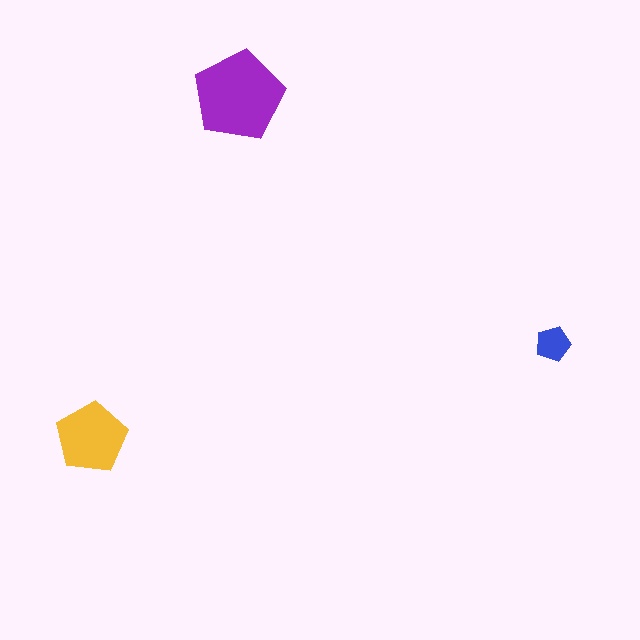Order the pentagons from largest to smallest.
the purple one, the yellow one, the blue one.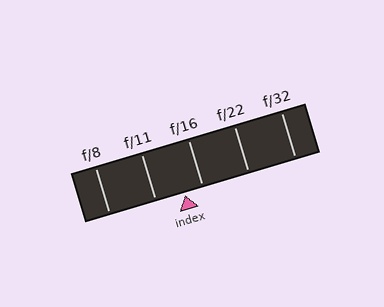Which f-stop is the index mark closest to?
The index mark is closest to f/16.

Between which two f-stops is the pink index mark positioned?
The index mark is between f/11 and f/16.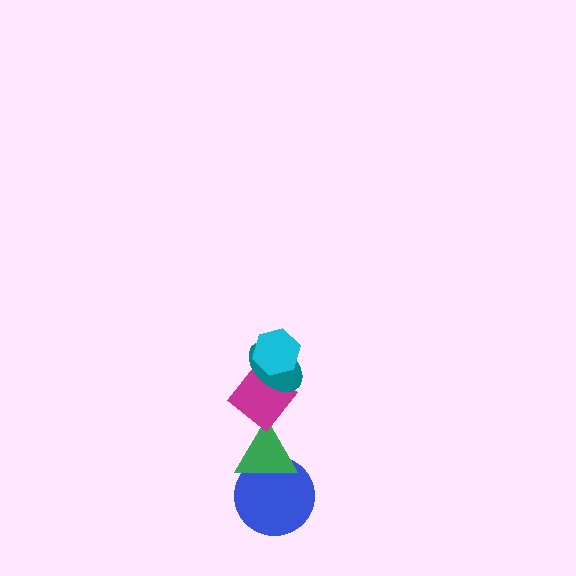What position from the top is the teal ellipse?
The teal ellipse is 2nd from the top.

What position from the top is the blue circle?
The blue circle is 5th from the top.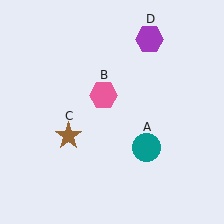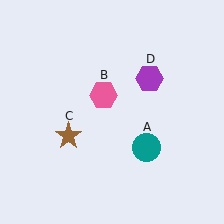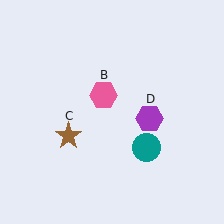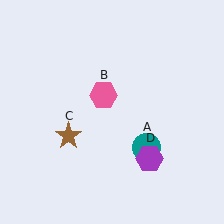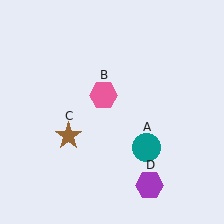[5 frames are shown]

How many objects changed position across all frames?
1 object changed position: purple hexagon (object D).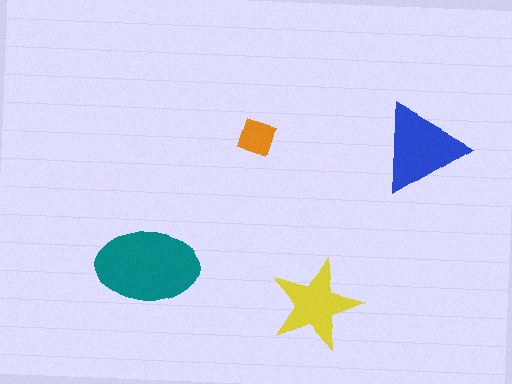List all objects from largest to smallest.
The teal ellipse, the blue triangle, the yellow star, the orange square.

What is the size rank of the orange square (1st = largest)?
4th.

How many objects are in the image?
There are 4 objects in the image.